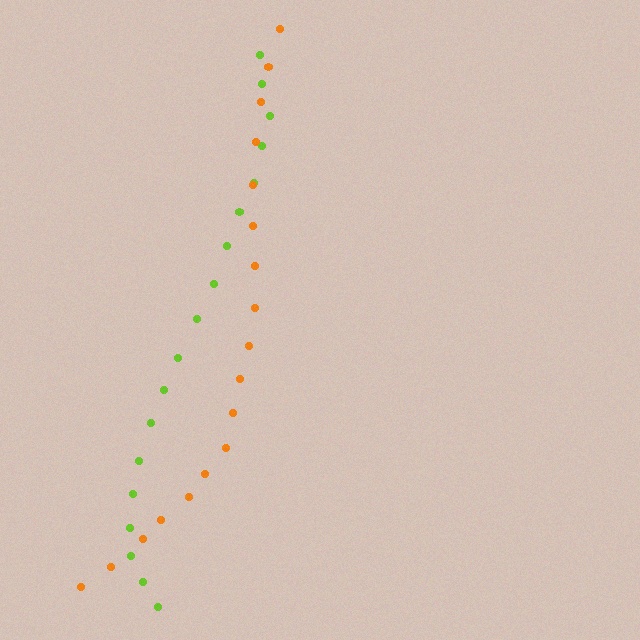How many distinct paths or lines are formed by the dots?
There are 2 distinct paths.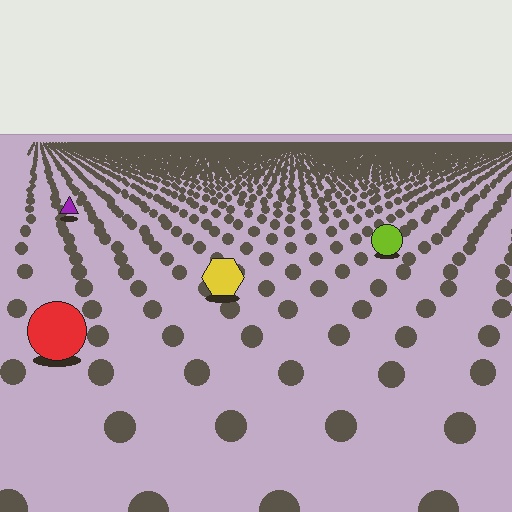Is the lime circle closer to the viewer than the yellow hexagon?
No. The yellow hexagon is closer — you can tell from the texture gradient: the ground texture is coarser near it.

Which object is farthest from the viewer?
The purple triangle is farthest from the viewer. It appears smaller and the ground texture around it is denser.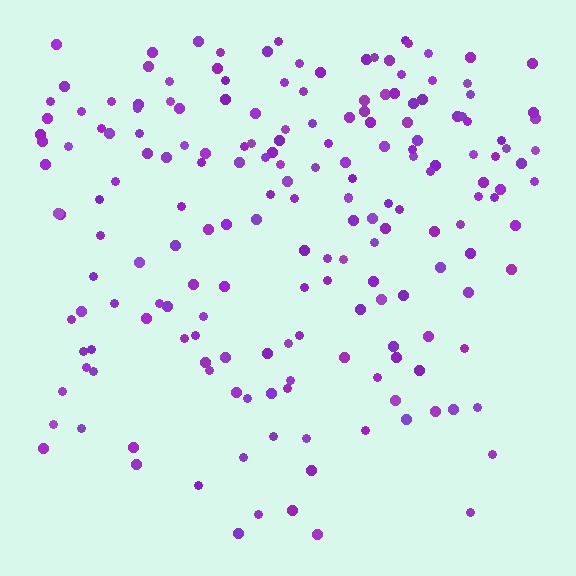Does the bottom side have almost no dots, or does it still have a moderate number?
Still a moderate number, just noticeably fewer than the top.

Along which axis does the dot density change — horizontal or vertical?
Vertical.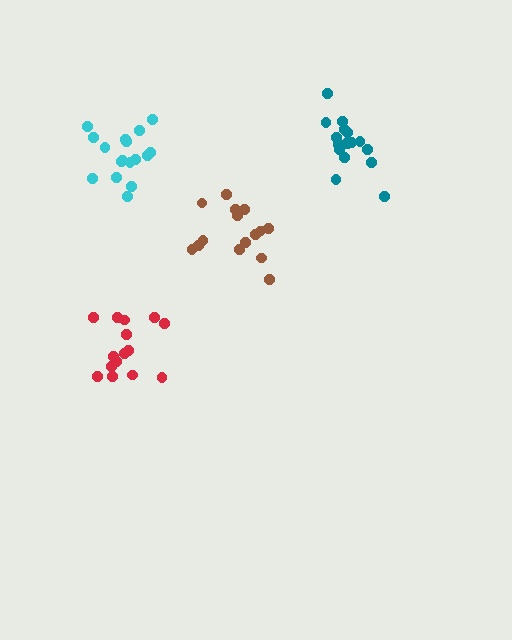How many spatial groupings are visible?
There are 4 spatial groupings.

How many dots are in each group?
Group 1: 17 dots, Group 2: 15 dots, Group 3: 15 dots, Group 4: 17 dots (64 total).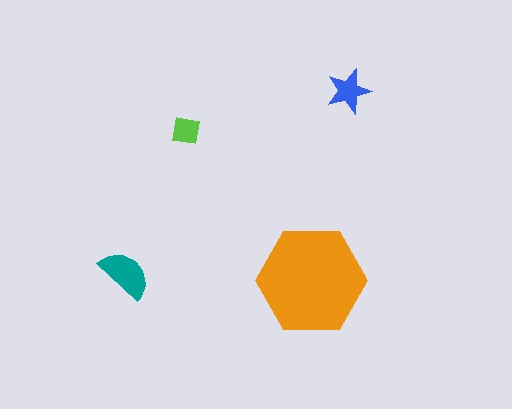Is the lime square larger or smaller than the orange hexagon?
Smaller.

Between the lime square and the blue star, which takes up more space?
The blue star.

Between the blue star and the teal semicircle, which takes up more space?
The teal semicircle.